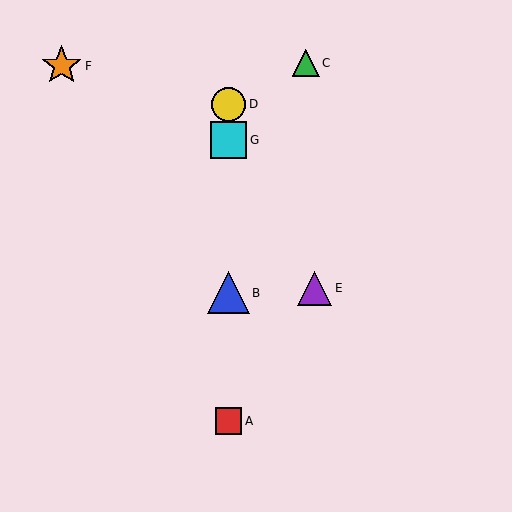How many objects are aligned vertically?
4 objects (A, B, D, G) are aligned vertically.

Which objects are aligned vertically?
Objects A, B, D, G are aligned vertically.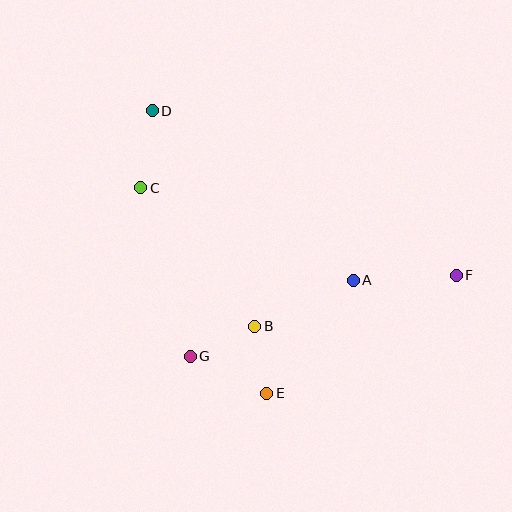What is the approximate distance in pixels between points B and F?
The distance between B and F is approximately 208 pixels.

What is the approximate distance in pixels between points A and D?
The distance between A and D is approximately 263 pixels.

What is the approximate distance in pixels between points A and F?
The distance between A and F is approximately 103 pixels.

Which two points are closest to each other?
Points B and E are closest to each other.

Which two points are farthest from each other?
Points D and F are farthest from each other.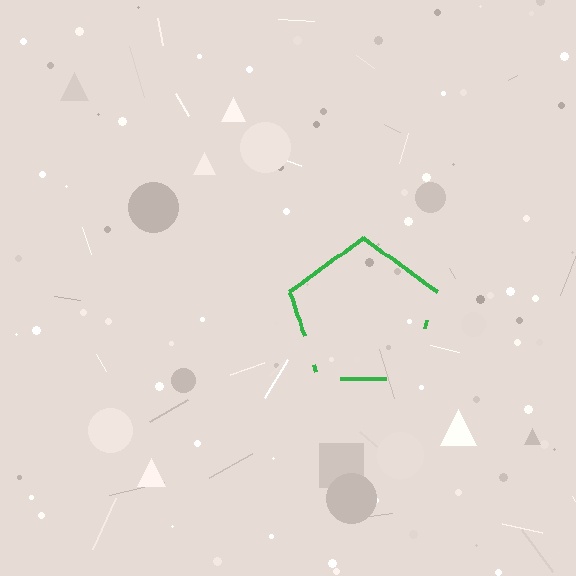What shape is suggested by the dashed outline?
The dashed outline suggests a pentagon.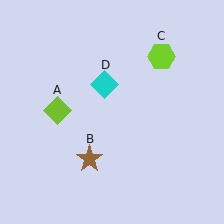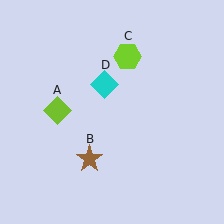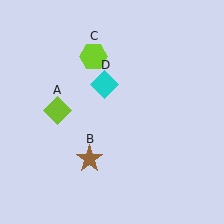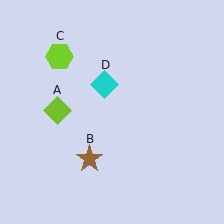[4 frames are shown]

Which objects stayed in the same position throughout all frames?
Lime diamond (object A) and brown star (object B) and cyan diamond (object D) remained stationary.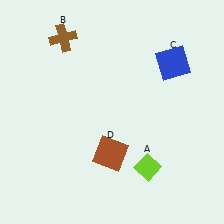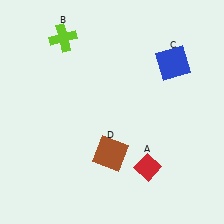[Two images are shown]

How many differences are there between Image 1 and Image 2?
There are 2 differences between the two images.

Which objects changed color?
A changed from lime to red. B changed from brown to lime.